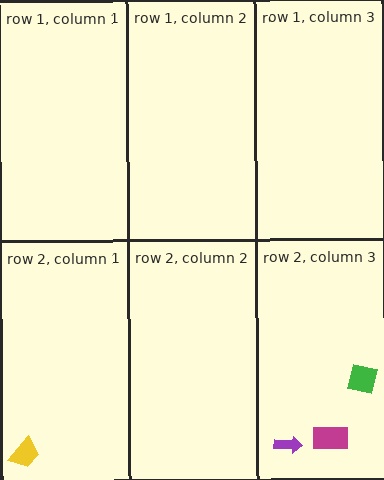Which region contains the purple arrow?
The row 2, column 3 region.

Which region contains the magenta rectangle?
The row 2, column 3 region.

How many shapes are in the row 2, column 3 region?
3.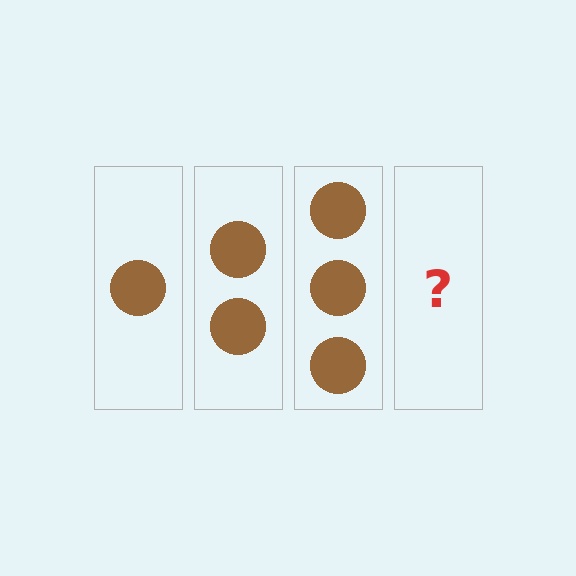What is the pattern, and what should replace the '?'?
The pattern is that each step adds one more circle. The '?' should be 4 circles.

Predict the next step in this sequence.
The next step is 4 circles.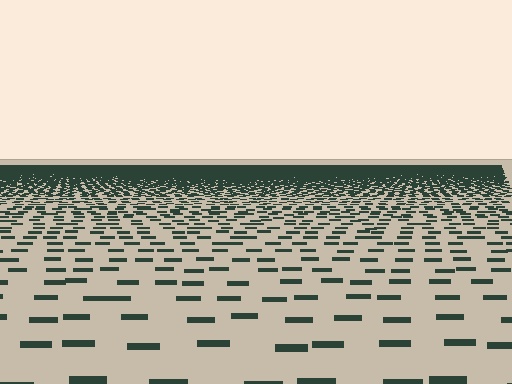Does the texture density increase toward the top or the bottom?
Density increases toward the top.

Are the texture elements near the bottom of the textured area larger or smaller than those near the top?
Larger. Near the bottom, elements are closer to the viewer and appear at a bigger on-screen size.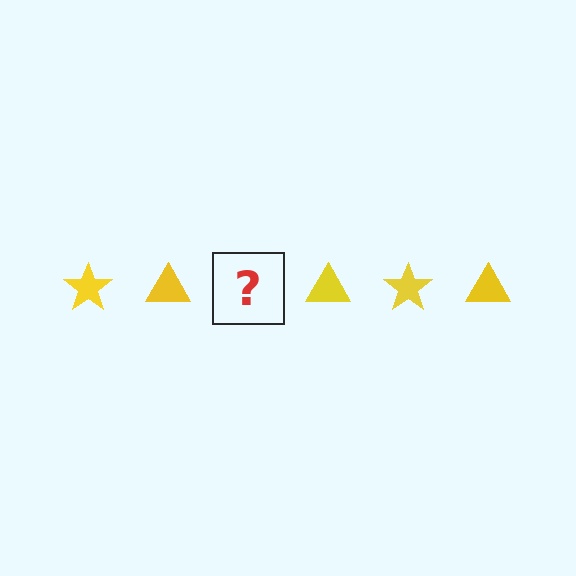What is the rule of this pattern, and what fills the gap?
The rule is that the pattern cycles through star, triangle shapes in yellow. The gap should be filled with a yellow star.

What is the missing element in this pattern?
The missing element is a yellow star.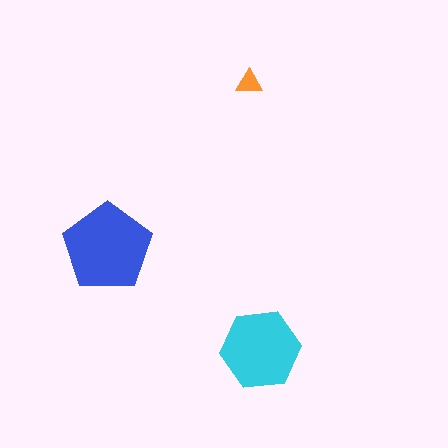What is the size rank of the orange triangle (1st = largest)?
3rd.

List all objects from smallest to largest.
The orange triangle, the cyan hexagon, the blue pentagon.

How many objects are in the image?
There are 3 objects in the image.